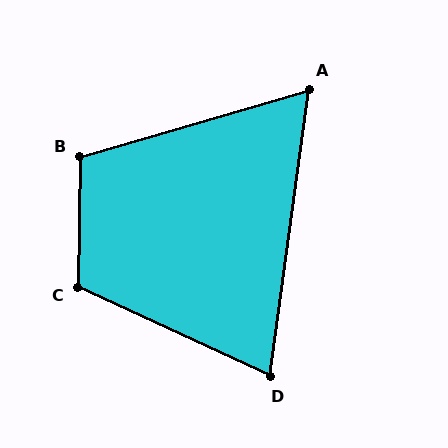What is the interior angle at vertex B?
Approximately 107 degrees (obtuse).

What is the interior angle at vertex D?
Approximately 73 degrees (acute).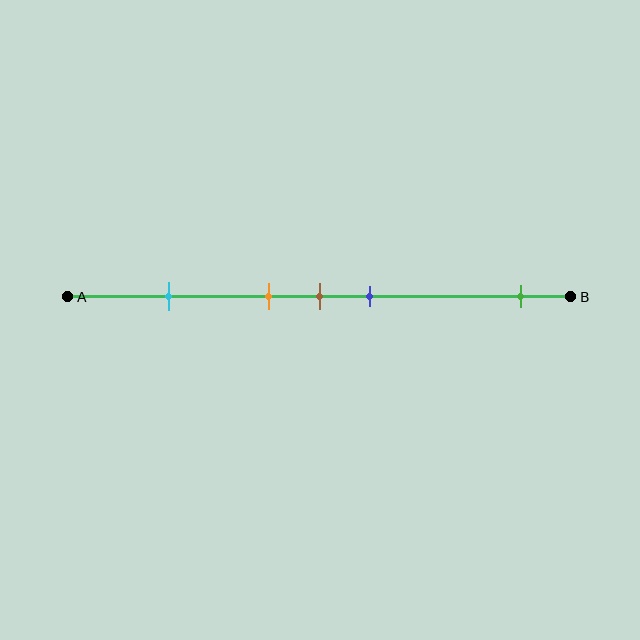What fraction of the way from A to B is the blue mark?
The blue mark is approximately 60% (0.6) of the way from A to B.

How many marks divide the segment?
There are 5 marks dividing the segment.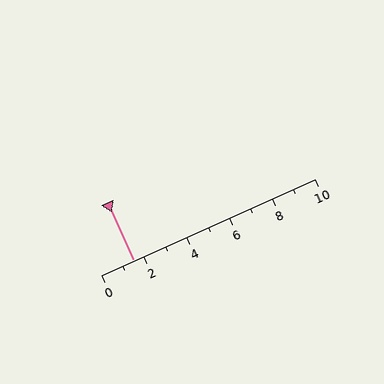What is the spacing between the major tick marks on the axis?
The major ticks are spaced 2 apart.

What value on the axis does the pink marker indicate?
The marker indicates approximately 1.5.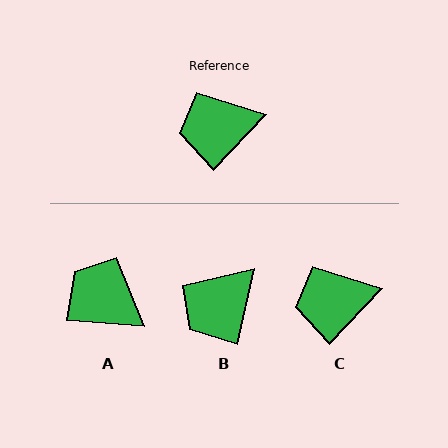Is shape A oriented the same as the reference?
No, it is off by about 50 degrees.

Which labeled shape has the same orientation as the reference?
C.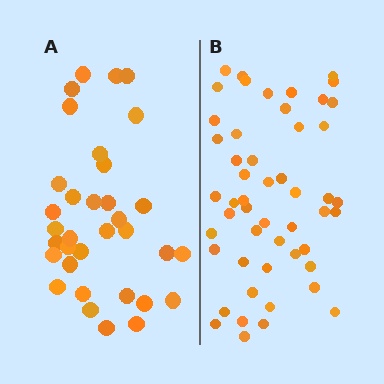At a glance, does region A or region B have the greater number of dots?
Region B (the right region) has more dots.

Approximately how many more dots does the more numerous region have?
Region B has approximately 15 more dots than region A.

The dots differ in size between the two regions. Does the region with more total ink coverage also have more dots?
No. Region A has more total ink coverage because its dots are larger, but region B actually contains more individual dots. Total area can be misleading — the number of items is what matters here.